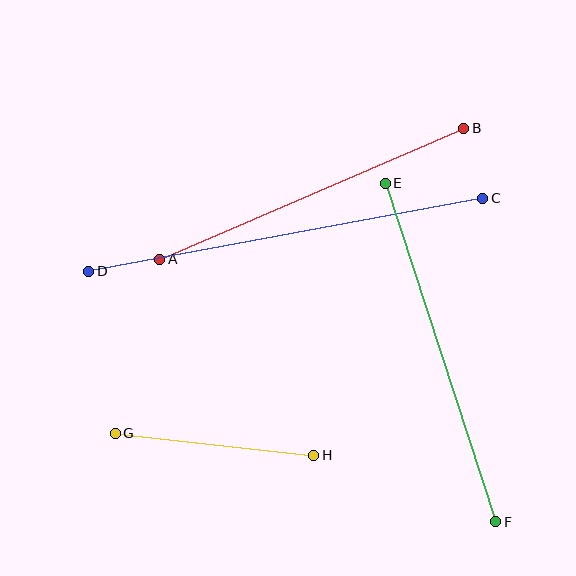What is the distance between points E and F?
The distance is approximately 356 pixels.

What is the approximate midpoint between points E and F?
The midpoint is at approximately (441, 353) pixels.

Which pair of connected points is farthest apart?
Points C and D are farthest apart.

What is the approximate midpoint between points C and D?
The midpoint is at approximately (286, 235) pixels.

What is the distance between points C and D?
The distance is approximately 401 pixels.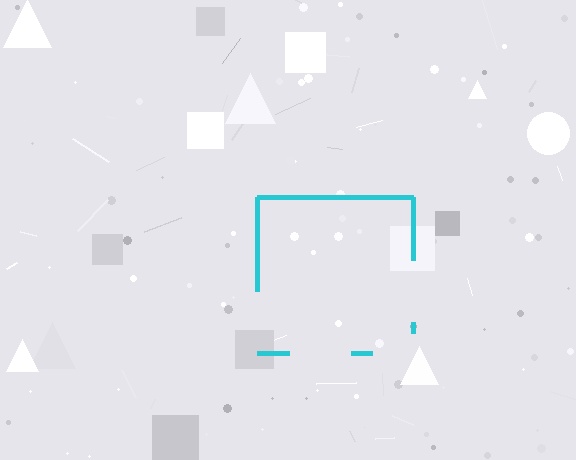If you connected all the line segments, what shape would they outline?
They would outline a square.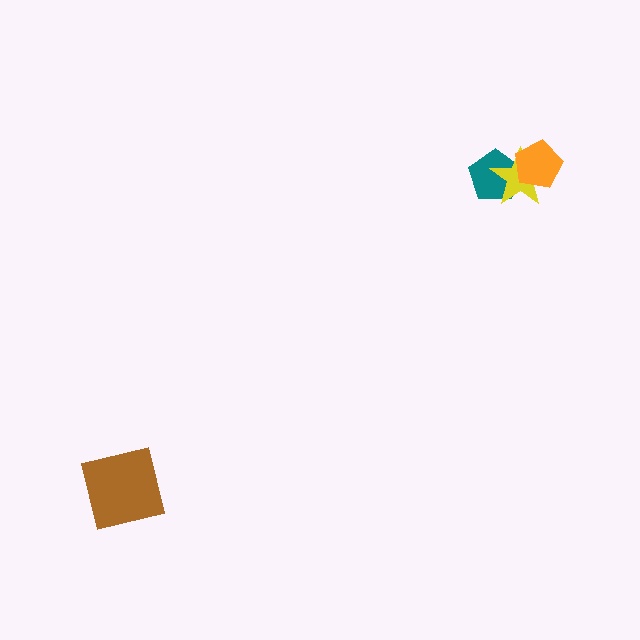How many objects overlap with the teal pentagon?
2 objects overlap with the teal pentagon.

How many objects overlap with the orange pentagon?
2 objects overlap with the orange pentagon.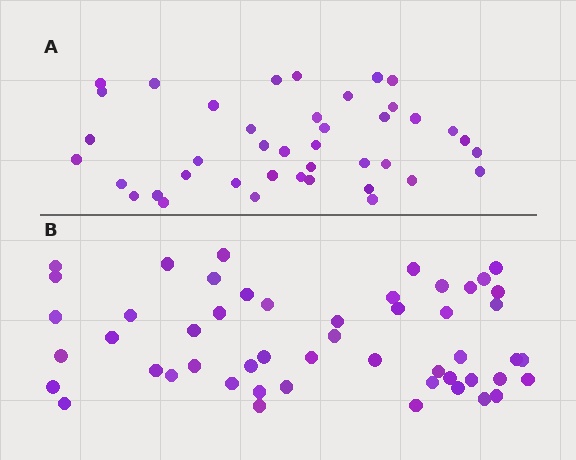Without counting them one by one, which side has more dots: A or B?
Region B (the bottom region) has more dots.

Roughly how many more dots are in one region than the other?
Region B has roughly 10 or so more dots than region A.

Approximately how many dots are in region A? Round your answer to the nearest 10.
About 40 dots. (The exact count is 41, which rounds to 40.)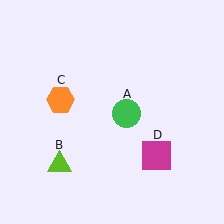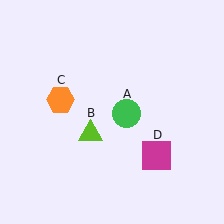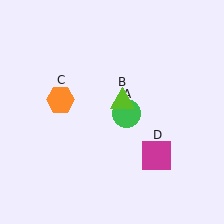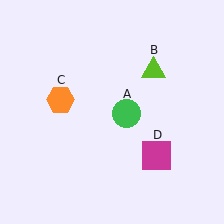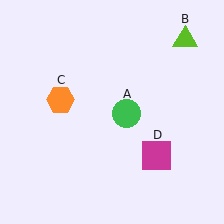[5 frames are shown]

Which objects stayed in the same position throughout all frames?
Green circle (object A) and orange hexagon (object C) and magenta square (object D) remained stationary.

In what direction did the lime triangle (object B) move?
The lime triangle (object B) moved up and to the right.